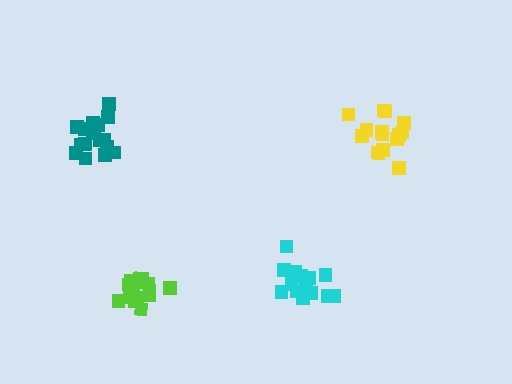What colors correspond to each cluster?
The clusters are colored: lime, cyan, teal, yellow.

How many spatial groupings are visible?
There are 4 spatial groupings.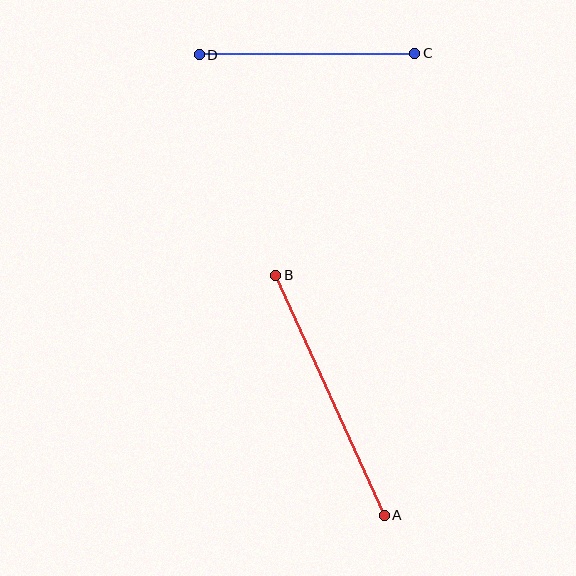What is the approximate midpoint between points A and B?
The midpoint is at approximately (330, 395) pixels.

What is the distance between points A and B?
The distance is approximately 264 pixels.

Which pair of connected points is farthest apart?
Points A and B are farthest apart.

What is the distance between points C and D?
The distance is approximately 215 pixels.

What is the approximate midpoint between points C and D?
The midpoint is at approximately (307, 54) pixels.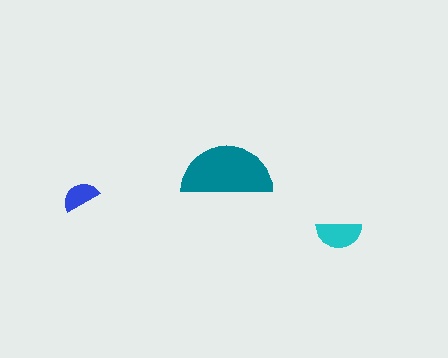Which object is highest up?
The teal semicircle is topmost.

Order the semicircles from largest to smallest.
the teal one, the cyan one, the blue one.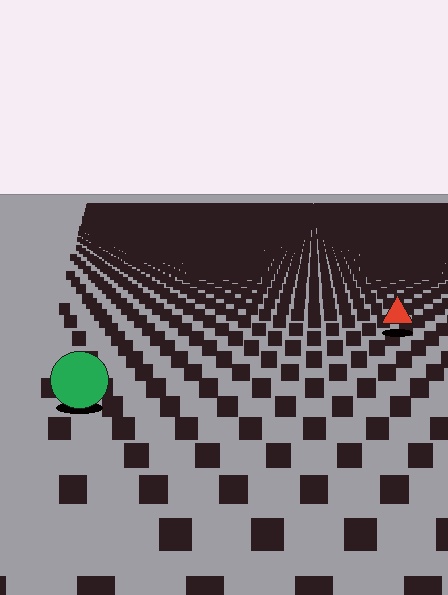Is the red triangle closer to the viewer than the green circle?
No. The green circle is closer — you can tell from the texture gradient: the ground texture is coarser near it.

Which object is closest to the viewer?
The green circle is closest. The texture marks near it are larger and more spread out.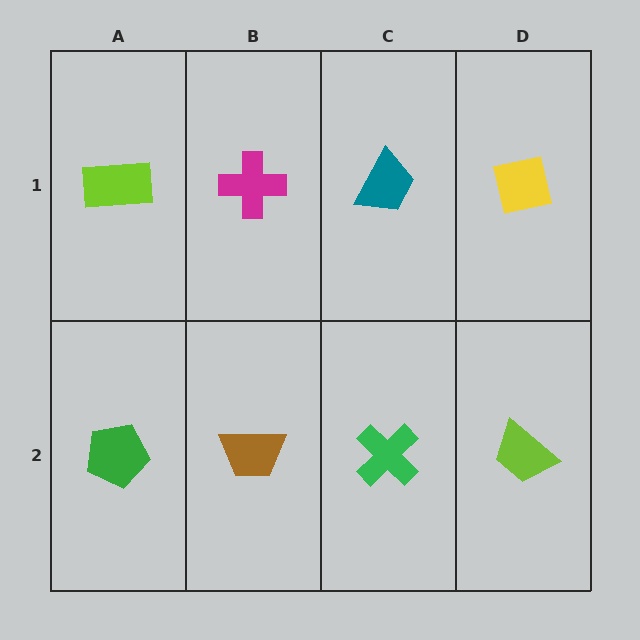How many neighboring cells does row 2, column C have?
3.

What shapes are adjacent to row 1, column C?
A green cross (row 2, column C), a magenta cross (row 1, column B), a yellow square (row 1, column D).